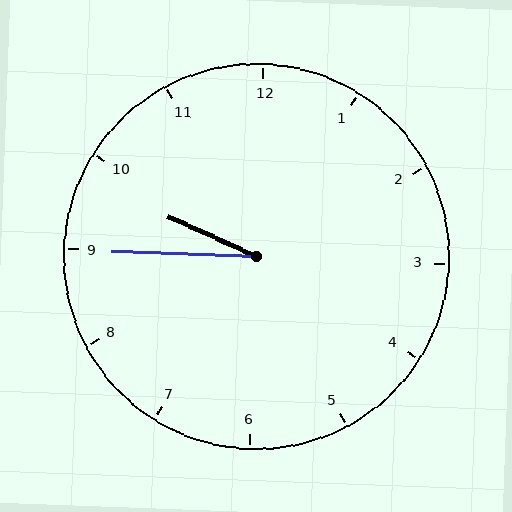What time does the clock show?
9:45.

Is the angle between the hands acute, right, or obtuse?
It is acute.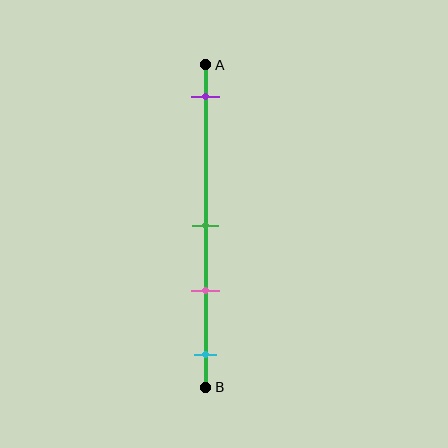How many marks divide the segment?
There are 4 marks dividing the segment.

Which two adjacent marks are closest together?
The green and pink marks are the closest adjacent pair.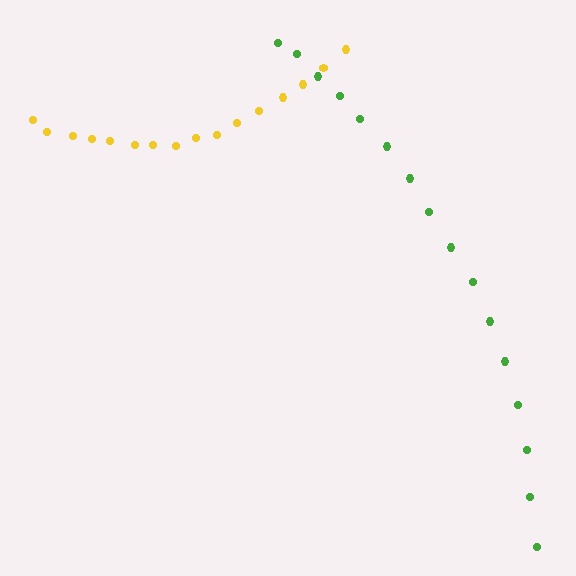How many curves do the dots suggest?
There are 2 distinct paths.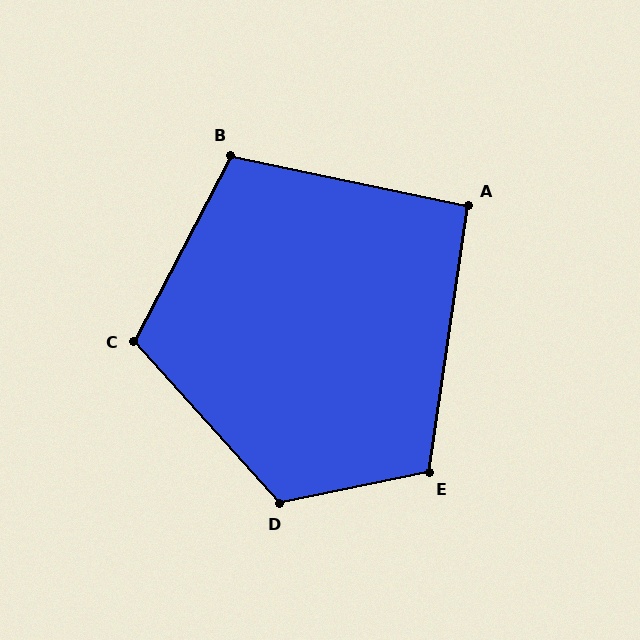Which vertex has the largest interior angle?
D, at approximately 120 degrees.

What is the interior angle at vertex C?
Approximately 111 degrees (obtuse).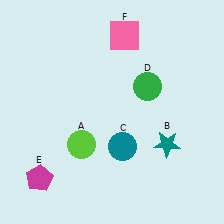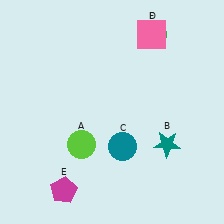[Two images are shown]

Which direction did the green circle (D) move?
The green circle (D) moved up.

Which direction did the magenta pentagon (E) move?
The magenta pentagon (E) moved right.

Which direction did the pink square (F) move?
The pink square (F) moved right.